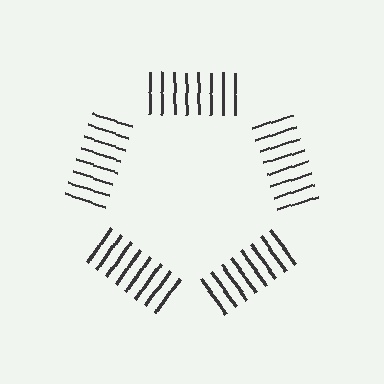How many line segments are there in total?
40 — 8 along each of the 5 edges.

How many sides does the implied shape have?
5 sides — the line-ends trace a pentagon.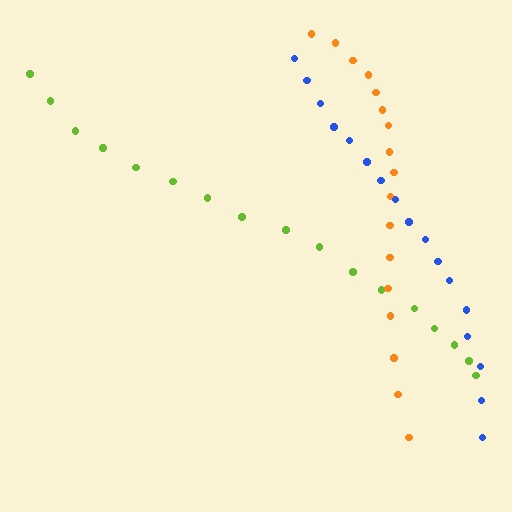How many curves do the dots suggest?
There are 3 distinct paths.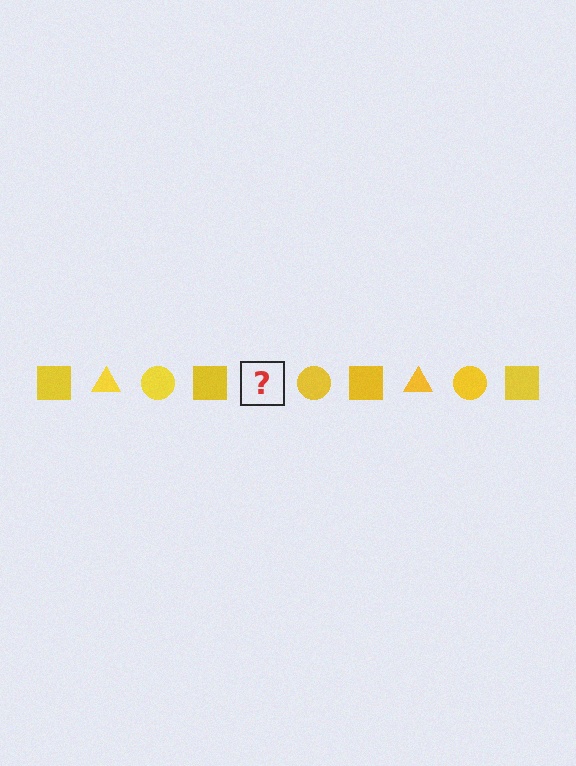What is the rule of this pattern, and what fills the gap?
The rule is that the pattern cycles through square, triangle, circle shapes in yellow. The gap should be filled with a yellow triangle.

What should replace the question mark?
The question mark should be replaced with a yellow triangle.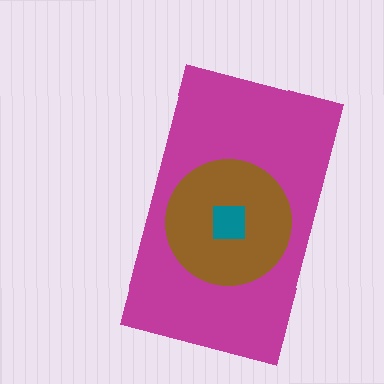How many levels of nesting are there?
3.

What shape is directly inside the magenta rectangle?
The brown circle.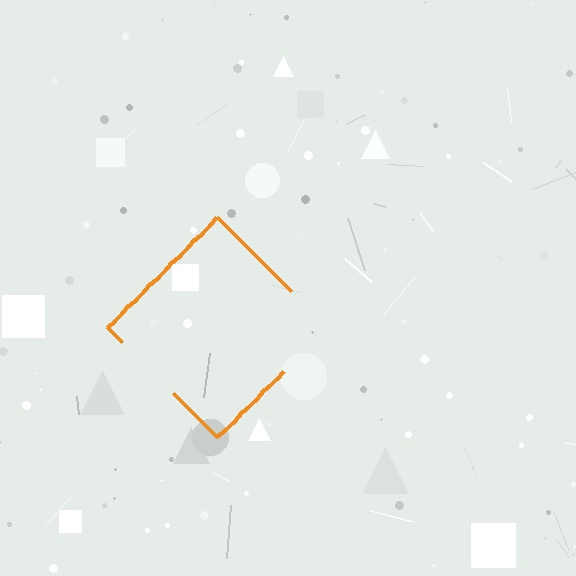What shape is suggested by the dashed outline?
The dashed outline suggests a diamond.